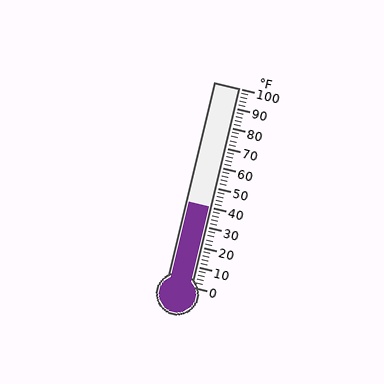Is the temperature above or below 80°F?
The temperature is below 80°F.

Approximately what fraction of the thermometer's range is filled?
The thermometer is filled to approximately 40% of its range.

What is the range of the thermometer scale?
The thermometer scale ranges from 0°F to 100°F.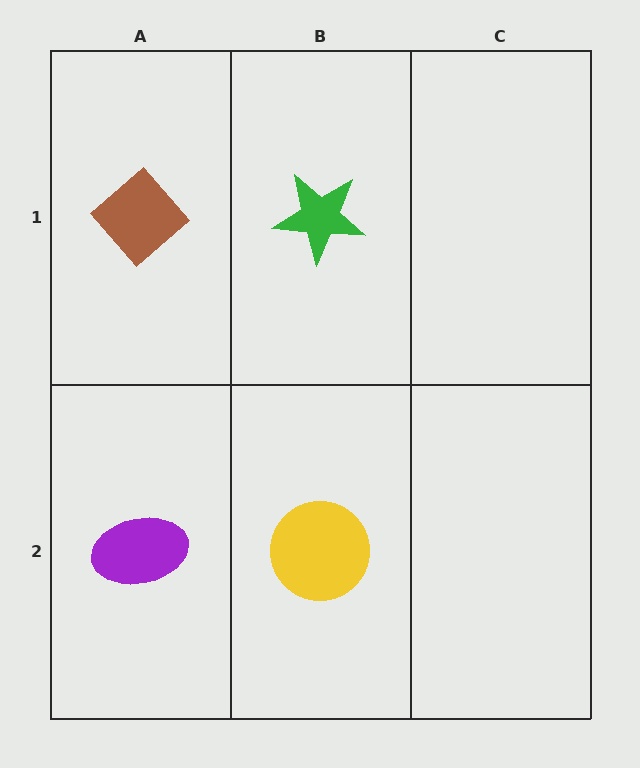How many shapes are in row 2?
2 shapes.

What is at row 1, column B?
A green star.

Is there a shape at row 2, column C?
No, that cell is empty.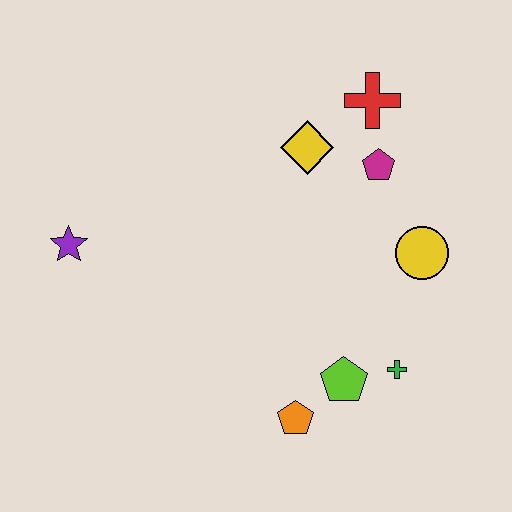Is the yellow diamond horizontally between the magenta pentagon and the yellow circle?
No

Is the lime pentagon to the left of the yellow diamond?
No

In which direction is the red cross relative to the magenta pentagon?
The red cross is above the magenta pentagon.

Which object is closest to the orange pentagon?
The lime pentagon is closest to the orange pentagon.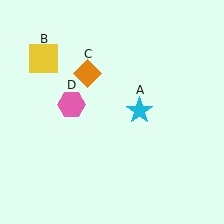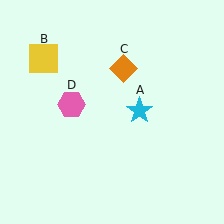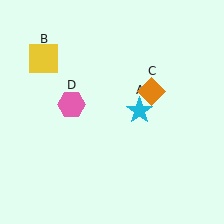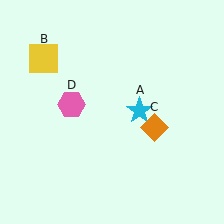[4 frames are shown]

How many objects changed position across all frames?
1 object changed position: orange diamond (object C).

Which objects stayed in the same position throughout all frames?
Cyan star (object A) and yellow square (object B) and pink hexagon (object D) remained stationary.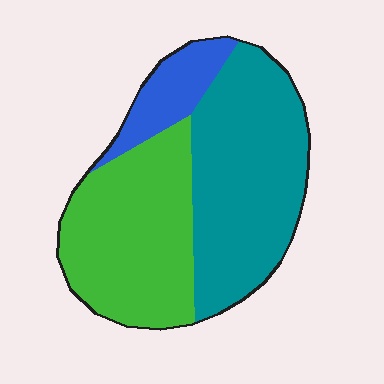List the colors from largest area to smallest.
From largest to smallest: teal, green, blue.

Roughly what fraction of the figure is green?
Green covers roughly 40% of the figure.